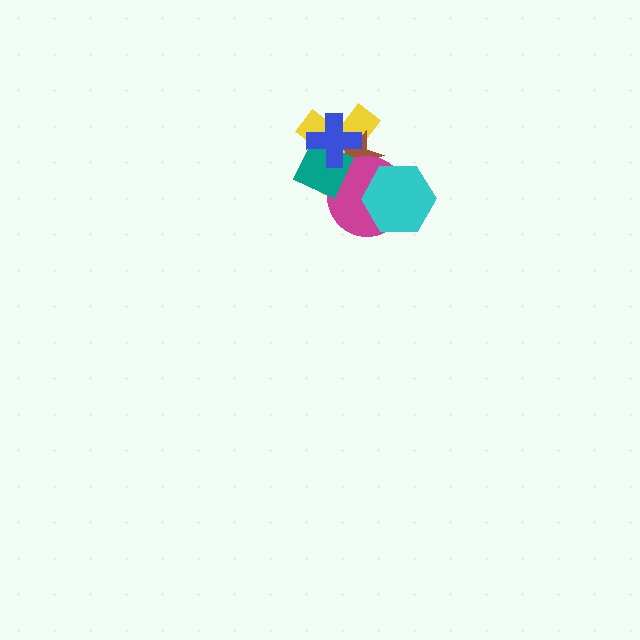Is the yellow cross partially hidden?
Yes, it is partially covered by another shape.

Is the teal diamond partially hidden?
Yes, it is partially covered by another shape.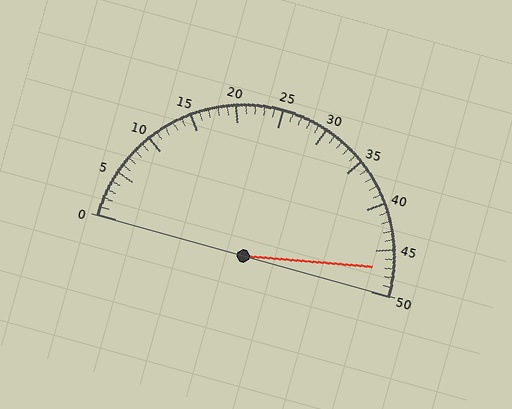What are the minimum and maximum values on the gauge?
The gauge ranges from 0 to 50.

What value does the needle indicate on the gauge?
The needle indicates approximately 47.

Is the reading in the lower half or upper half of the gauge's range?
The reading is in the upper half of the range (0 to 50).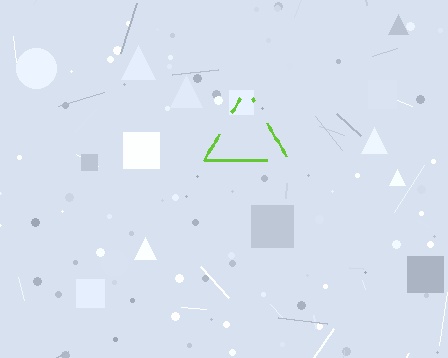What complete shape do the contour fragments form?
The contour fragments form a triangle.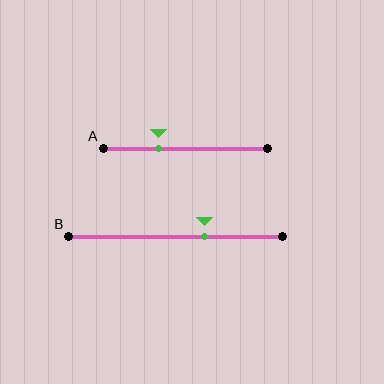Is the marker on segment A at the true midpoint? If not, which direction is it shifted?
No, the marker on segment A is shifted to the left by about 16% of the segment length.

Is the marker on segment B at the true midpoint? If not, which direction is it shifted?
No, the marker on segment B is shifted to the right by about 14% of the segment length.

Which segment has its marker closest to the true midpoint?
Segment B has its marker closest to the true midpoint.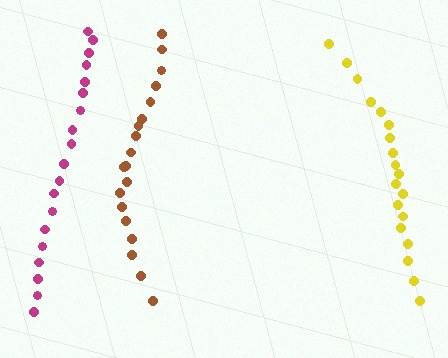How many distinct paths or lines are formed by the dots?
There are 3 distinct paths.